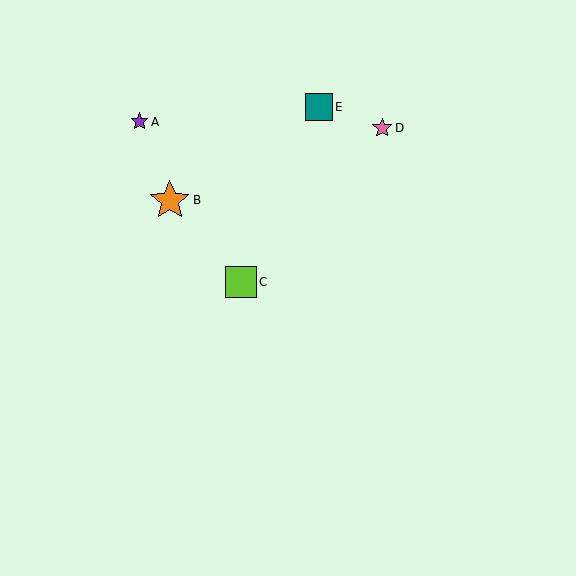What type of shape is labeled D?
Shape D is a pink star.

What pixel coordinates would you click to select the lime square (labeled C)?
Click at (241, 282) to select the lime square C.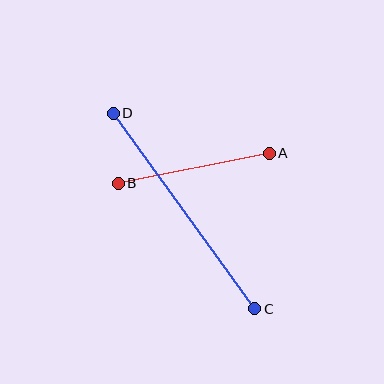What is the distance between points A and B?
The distance is approximately 154 pixels.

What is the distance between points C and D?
The distance is approximately 242 pixels.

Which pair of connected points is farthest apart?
Points C and D are farthest apart.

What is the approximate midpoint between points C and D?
The midpoint is at approximately (184, 211) pixels.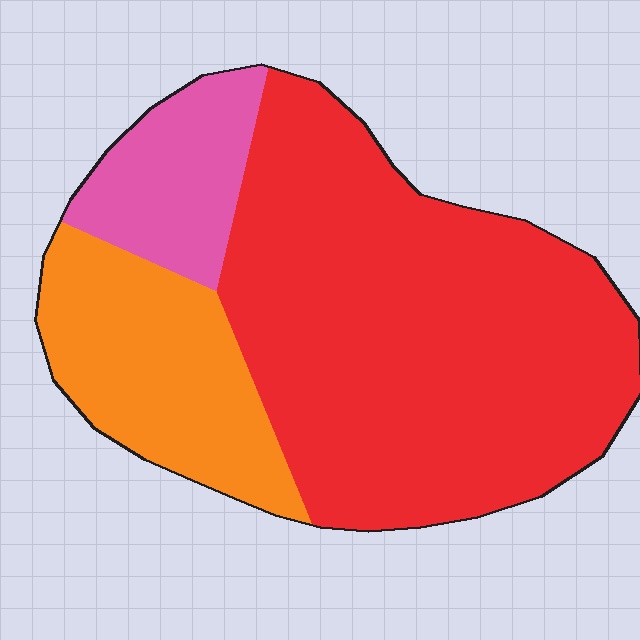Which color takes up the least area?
Pink, at roughly 15%.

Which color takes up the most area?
Red, at roughly 65%.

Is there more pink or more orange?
Orange.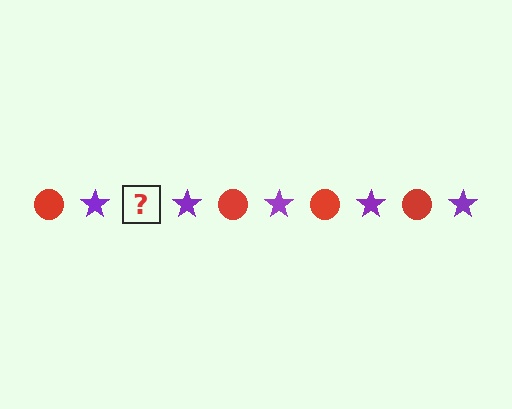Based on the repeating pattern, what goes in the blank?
The blank should be a red circle.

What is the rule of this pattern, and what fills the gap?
The rule is that the pattern alternates between red circle and purple star. The gap should be filled with a red circle.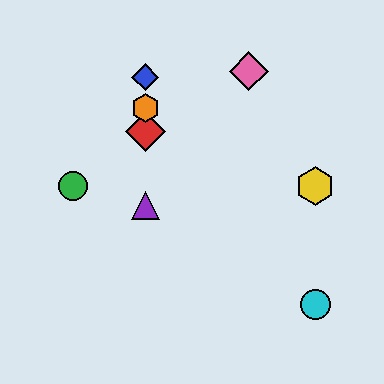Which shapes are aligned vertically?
The red diamond, the blue diamond, the purple triangle, the orange hexagon are aligned vertically.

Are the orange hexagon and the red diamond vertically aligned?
Yes, both are at x≈145.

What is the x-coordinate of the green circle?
The green circle is at x≈73.